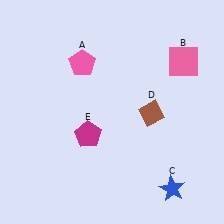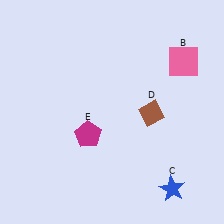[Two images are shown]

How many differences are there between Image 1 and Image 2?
There is 1 difference between the two images.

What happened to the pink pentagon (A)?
The pink pentagon (A) was removed in Image 2. It was in the top-left area of Image 1.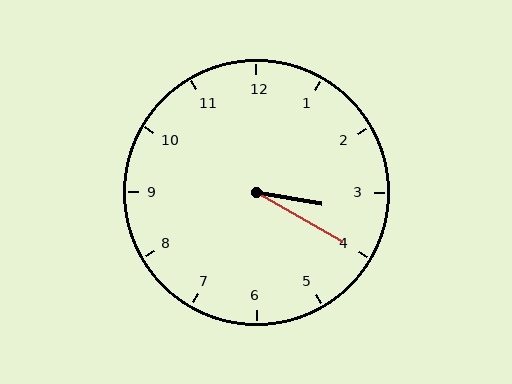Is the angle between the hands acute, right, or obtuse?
It is acute.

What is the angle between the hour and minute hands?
Approximately 20 degrees.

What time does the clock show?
3:20.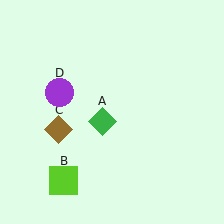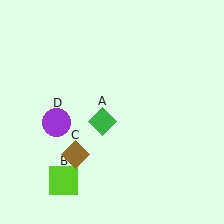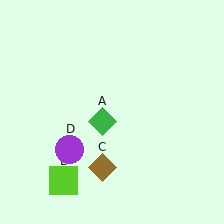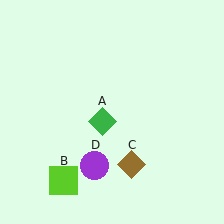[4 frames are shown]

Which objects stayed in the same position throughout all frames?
Green diamond (object A) and lime square (object B) remained stationary.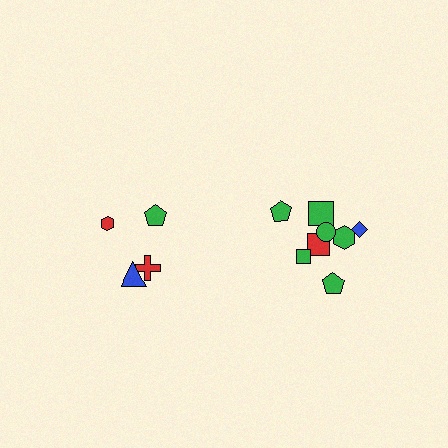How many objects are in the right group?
There are 8 objects.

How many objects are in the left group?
There are 4 objects.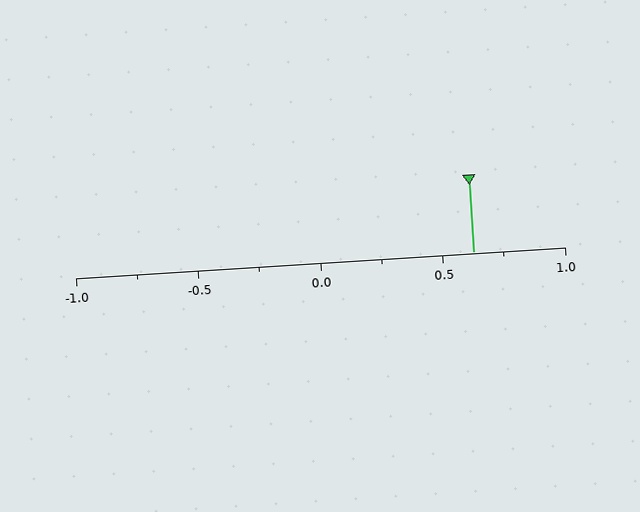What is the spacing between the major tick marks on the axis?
The major ticks are spaced 0.5 apart.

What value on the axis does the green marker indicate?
The marker indicates approximately 0.62.